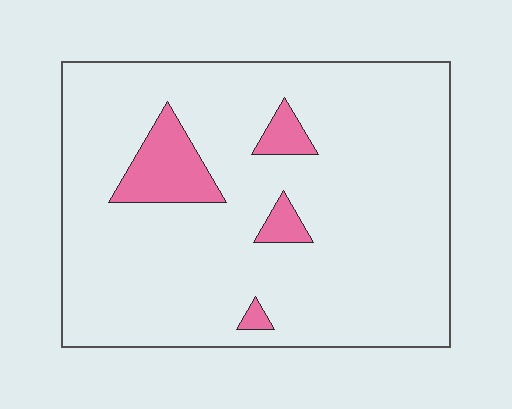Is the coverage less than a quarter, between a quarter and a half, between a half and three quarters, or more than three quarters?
Less than a quarter.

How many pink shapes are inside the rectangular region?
4.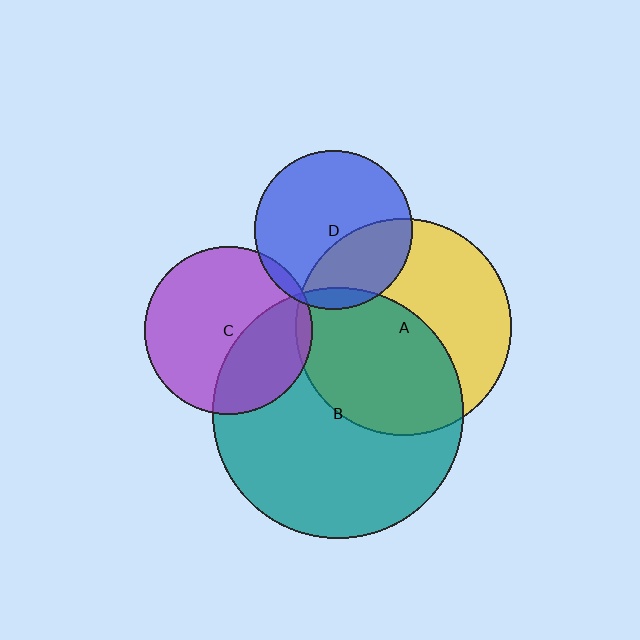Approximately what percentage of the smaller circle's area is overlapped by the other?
Approximately 5%.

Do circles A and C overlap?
Yes.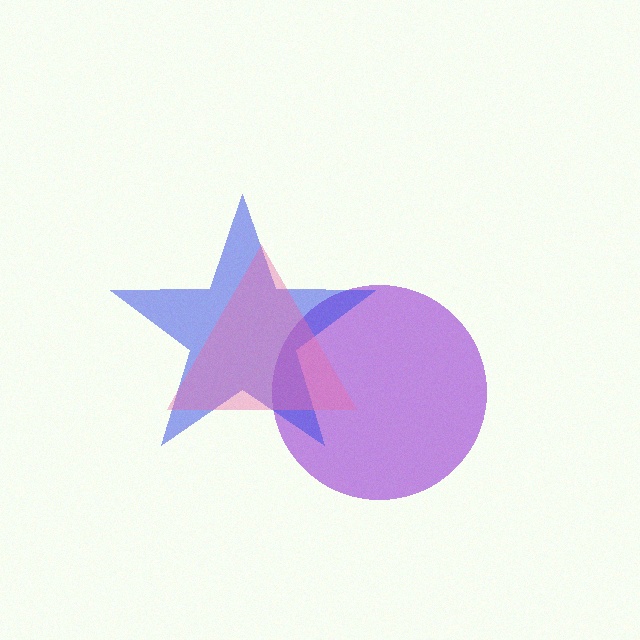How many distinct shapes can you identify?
There are 3 distinct shapes: a purple circle, a blue star, a pink triangle.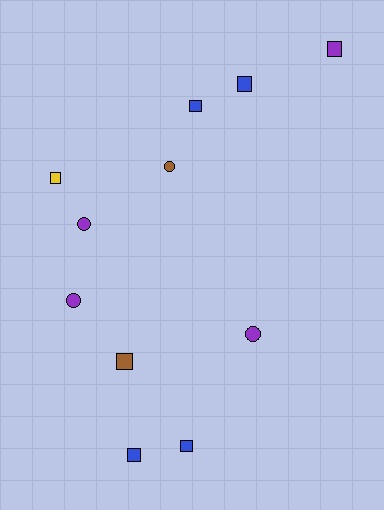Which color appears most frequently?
Purple, with 4 objects.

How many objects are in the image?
There are 11 objects.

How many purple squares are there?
There is 1 purple square.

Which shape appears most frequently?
Square, with 7 objects.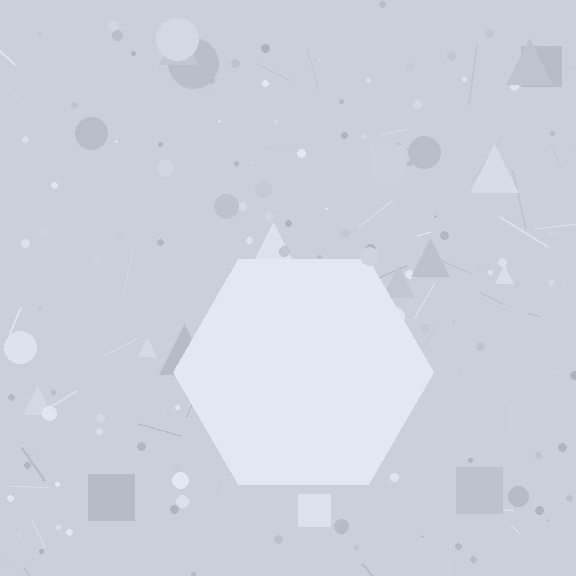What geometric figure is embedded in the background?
A hexagon is embedded in the background.